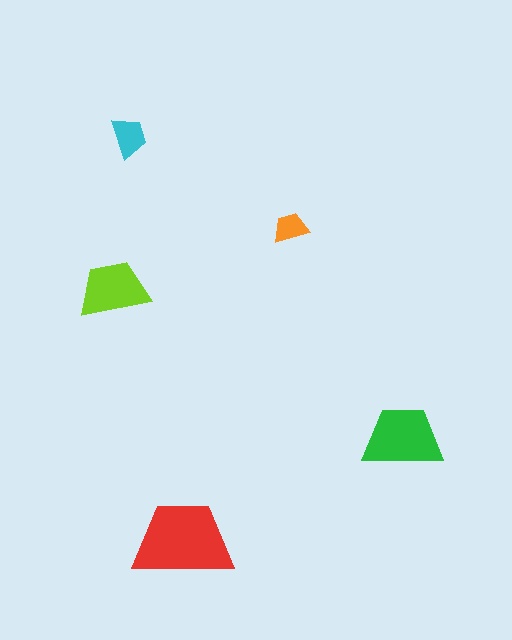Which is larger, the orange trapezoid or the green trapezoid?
The green one.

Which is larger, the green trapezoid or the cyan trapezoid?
The green one.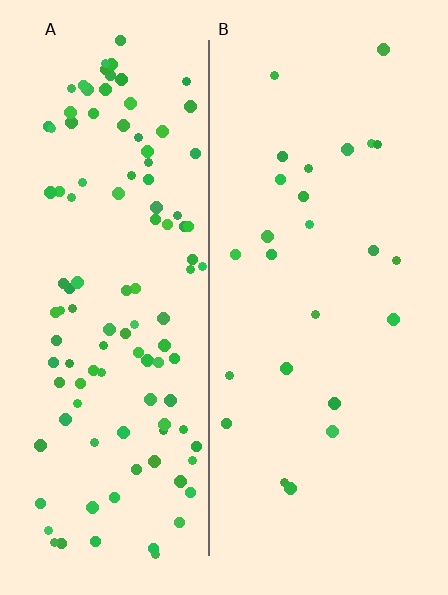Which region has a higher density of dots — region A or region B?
A (the left).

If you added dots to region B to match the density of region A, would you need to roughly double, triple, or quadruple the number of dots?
Approximately quadruple.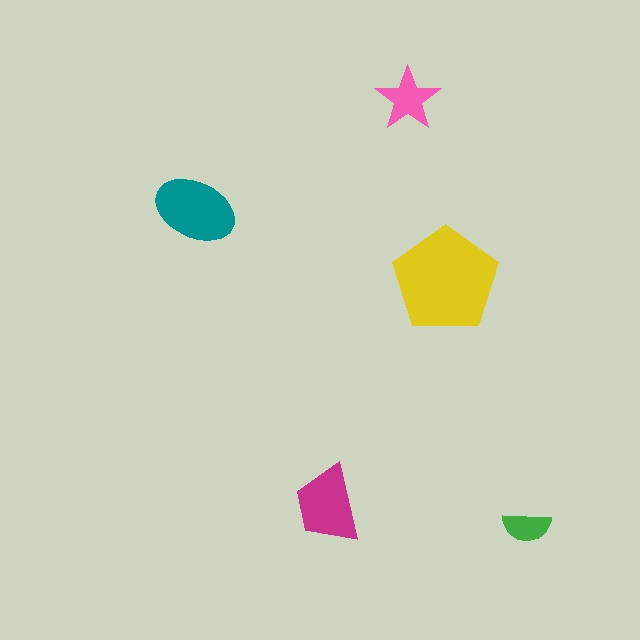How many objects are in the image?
There are 5 objects in the image.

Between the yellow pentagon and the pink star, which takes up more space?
The yellow pentagon.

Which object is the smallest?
The green semicircle.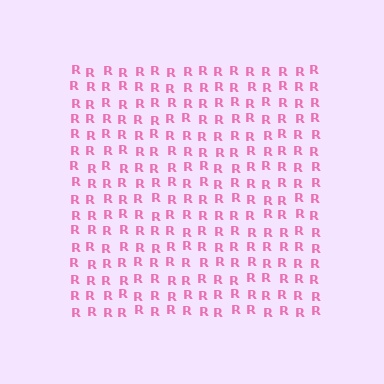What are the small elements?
The small elements are letter R's.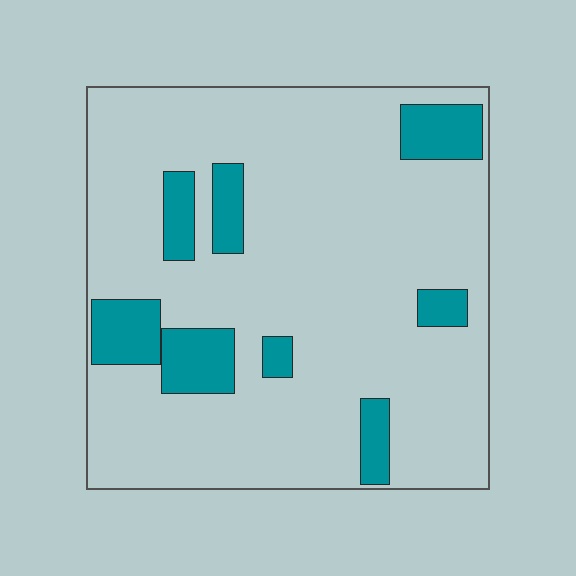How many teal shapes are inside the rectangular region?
8.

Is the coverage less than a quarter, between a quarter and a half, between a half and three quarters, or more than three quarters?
Less than a quarter.